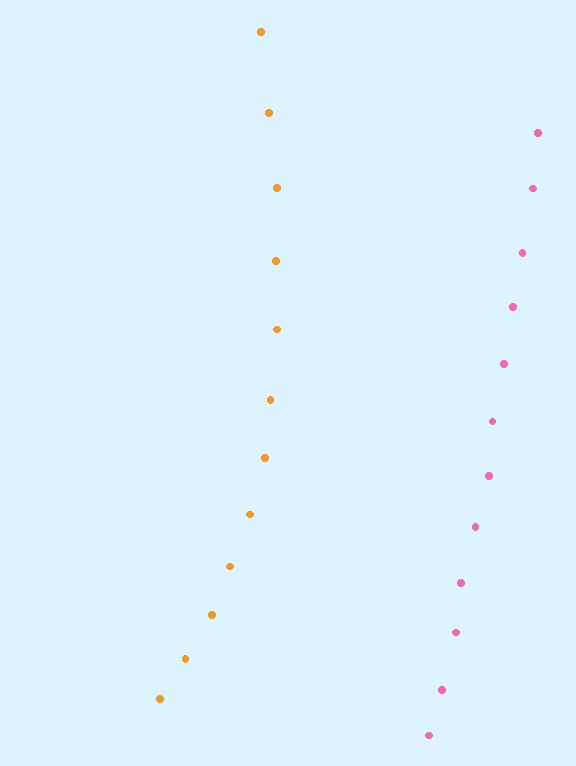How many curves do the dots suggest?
There are 2 distinct paths.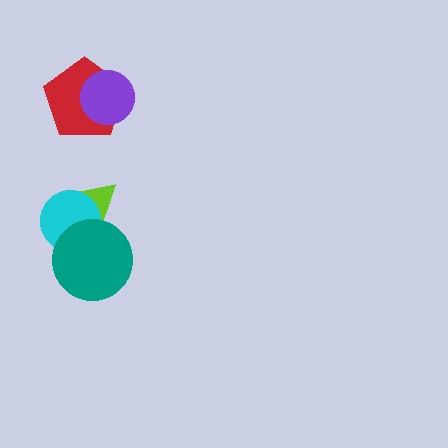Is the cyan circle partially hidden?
Yes, it is partially covered by another shape.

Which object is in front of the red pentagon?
The purple circle is in front of the red pentagon.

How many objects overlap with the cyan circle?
2 objects overlap with the cyan circle.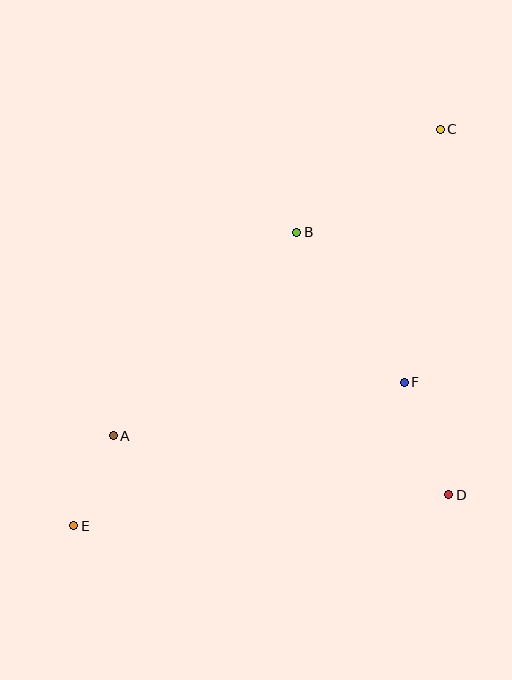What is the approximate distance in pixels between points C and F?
The distance between C and F is approximately 256 pixels.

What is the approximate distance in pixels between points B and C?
The distance between B and C is approximately 177 pixels.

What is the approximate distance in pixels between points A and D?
The distance between A and D is approximately 341 pixels.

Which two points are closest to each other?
Points A and E are closest to each other.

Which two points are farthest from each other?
Points C and E are farthest from each other.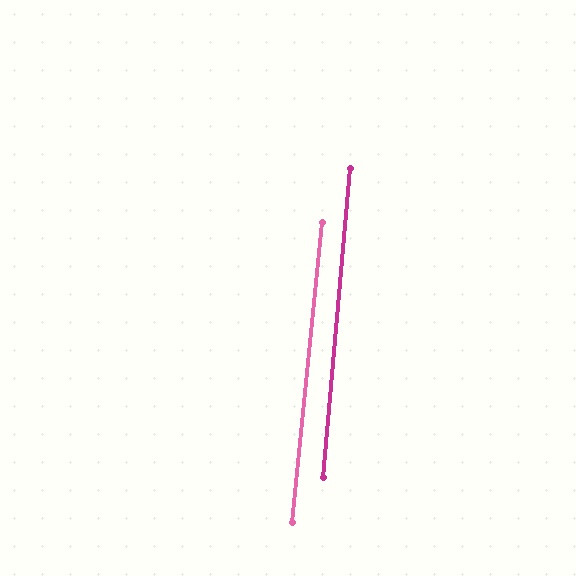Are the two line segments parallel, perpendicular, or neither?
Parallel — their directions differ by only 0.8°.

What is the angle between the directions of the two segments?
Approximately 1 degree.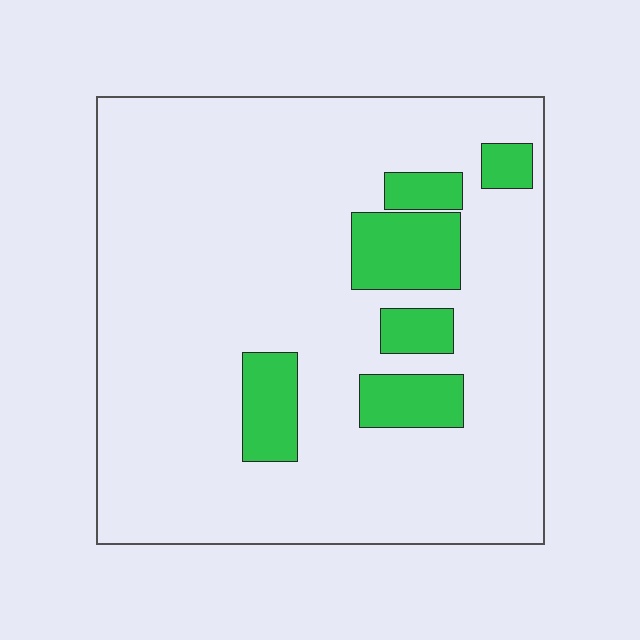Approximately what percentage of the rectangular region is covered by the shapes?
Approximately 15%.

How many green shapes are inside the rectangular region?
6.